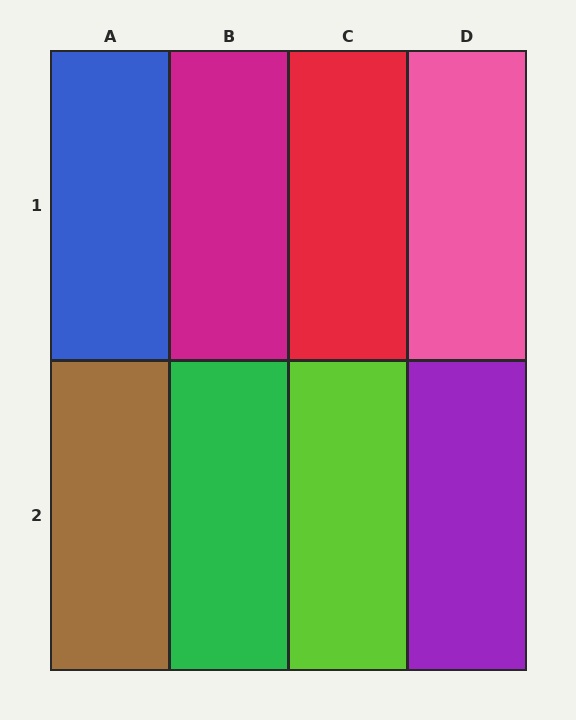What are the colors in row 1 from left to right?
Blue, magenta, red, pink.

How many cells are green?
1 cell is green.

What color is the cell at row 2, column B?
Green.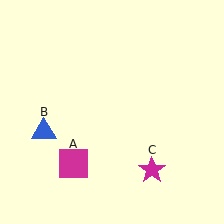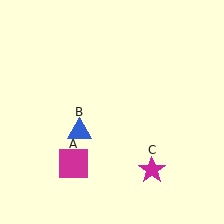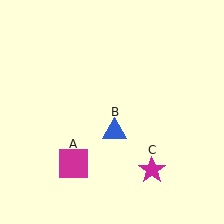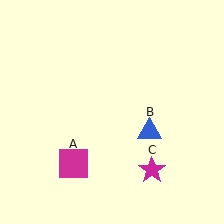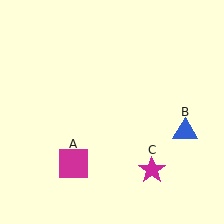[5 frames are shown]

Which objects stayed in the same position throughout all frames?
Magenta square (object A) and magenta star (object C) remained stationary.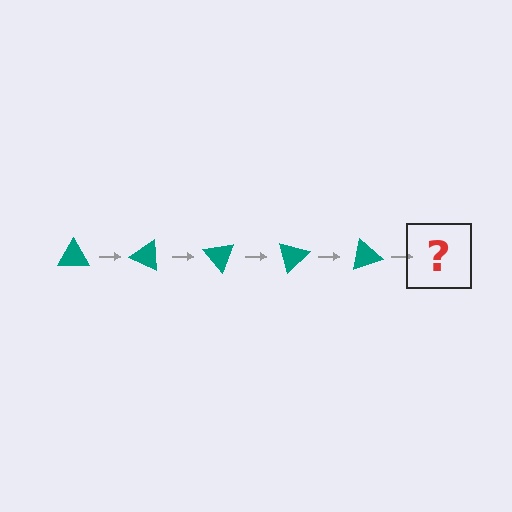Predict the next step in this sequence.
The next step is a teal triangle rotated 125 degrees.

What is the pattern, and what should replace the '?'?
The pattern is that the triangle rotates 25 degrees each step. The '?' should be a teal triangle rotated 125 degrees.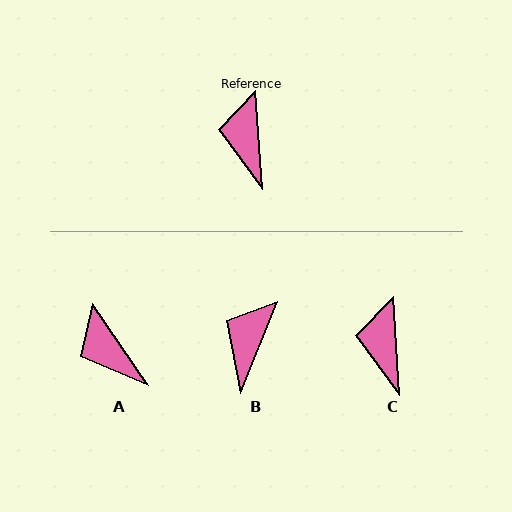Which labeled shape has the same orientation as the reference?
C.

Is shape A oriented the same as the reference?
No, it is off by about 31 degrees.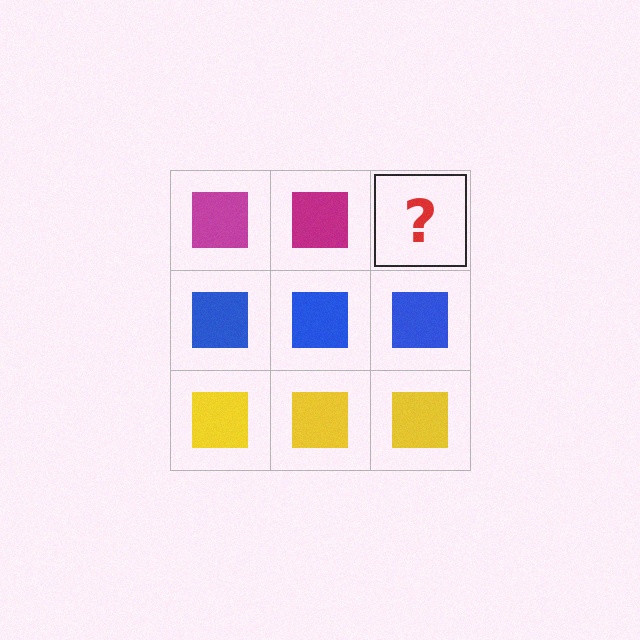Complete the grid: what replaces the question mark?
The question mark should be replaced with a magenta square.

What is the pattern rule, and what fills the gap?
The rule is that each row has a consistent color. The gap should be filled with a magenta square.